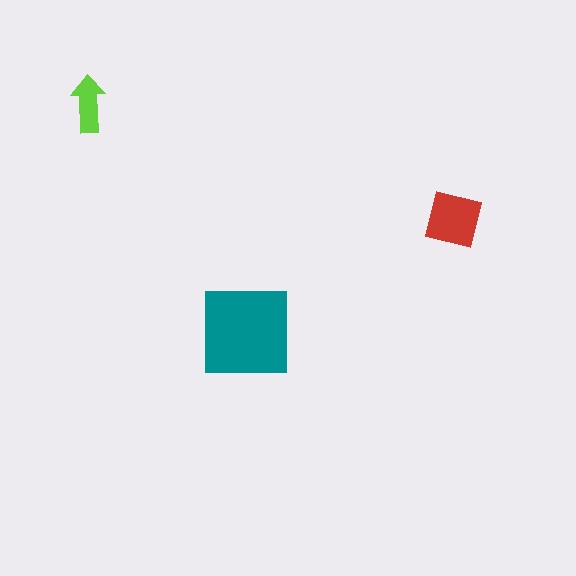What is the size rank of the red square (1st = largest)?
2nd.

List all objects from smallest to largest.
The lime arrow, the red square, the teal square.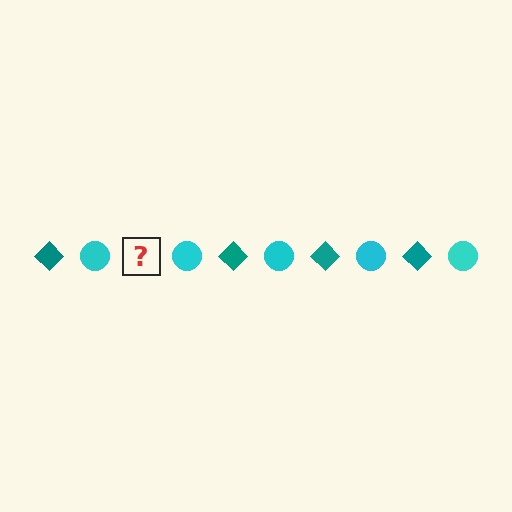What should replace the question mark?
The question mark should be replaced with a teal diamond.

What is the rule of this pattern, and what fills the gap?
The rule is that the pattern alternates between teal diamond and cyan circle. The gap should be filled with a teal diamond.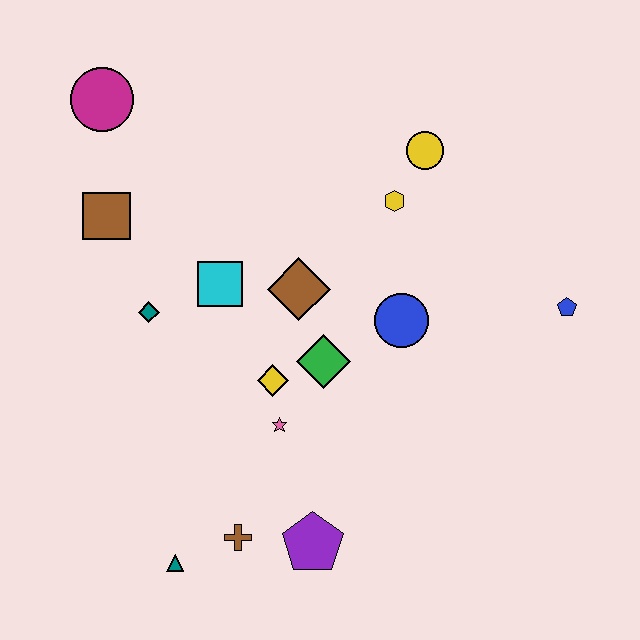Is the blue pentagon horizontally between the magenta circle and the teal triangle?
No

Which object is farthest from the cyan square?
The blue pentagon is farthest from the cyan square.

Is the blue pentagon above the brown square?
No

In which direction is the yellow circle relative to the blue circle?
The yellow circle is above the blue circle.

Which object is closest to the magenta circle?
The brown square is closest to the magenta circle.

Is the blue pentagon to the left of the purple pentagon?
No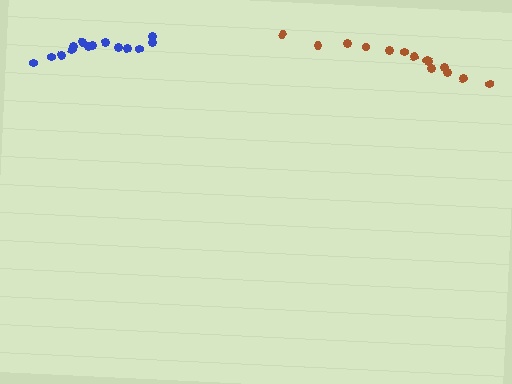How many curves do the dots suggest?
There are 2 distinct paths.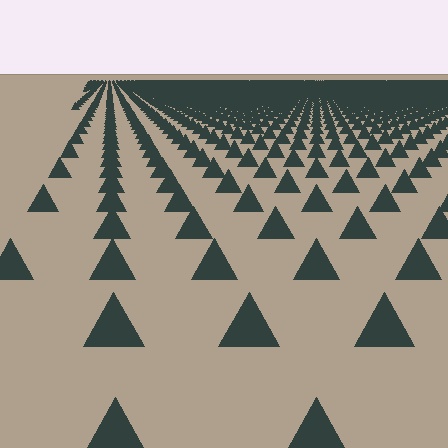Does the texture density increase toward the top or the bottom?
Density increases toward the top.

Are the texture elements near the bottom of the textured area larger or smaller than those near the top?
Larger. Near the bottom, elements are closer to the viewer and appear at a bigger on-screen size.